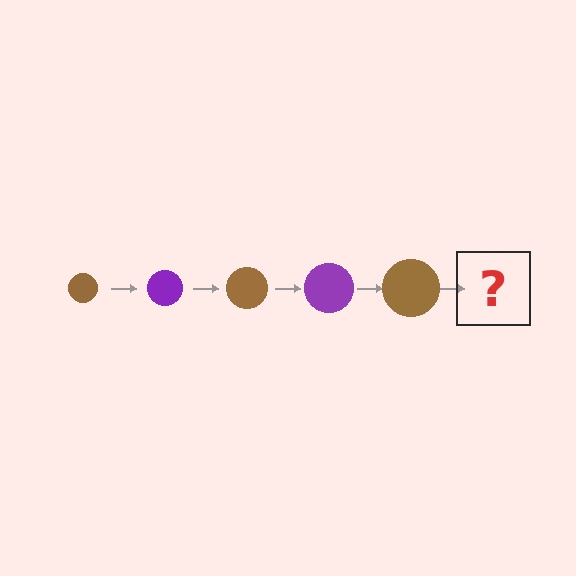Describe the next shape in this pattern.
It should be a purple circle, larger than the previous one.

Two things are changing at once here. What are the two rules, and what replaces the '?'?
The two rules are that the circle grows larger each step and the color cycles through brown and purple. The '?' should be a purple circle, larger than the previous one.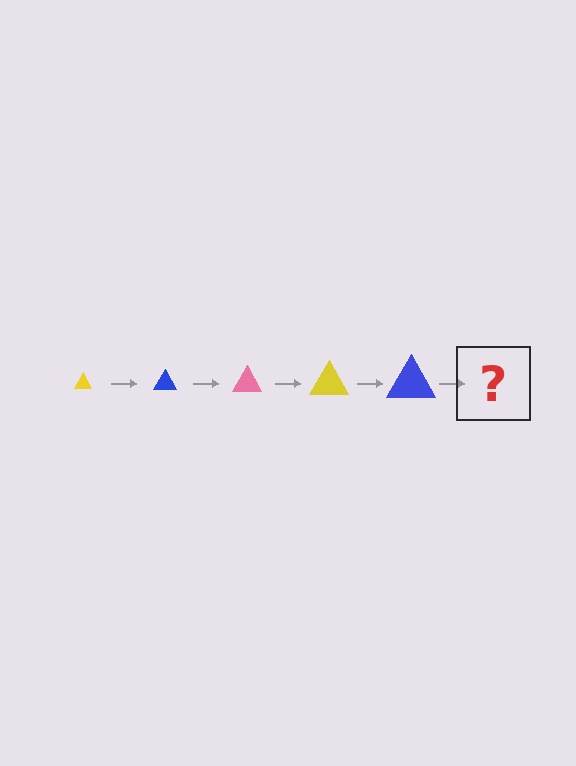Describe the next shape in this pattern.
It should be a pink triangle, larger than the previous one.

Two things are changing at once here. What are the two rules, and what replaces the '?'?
The two rules are that the triangle grows larger each step and the color cycles through yellow, blue, and pink. The '?' should be a pink triangle, larger than the previous one.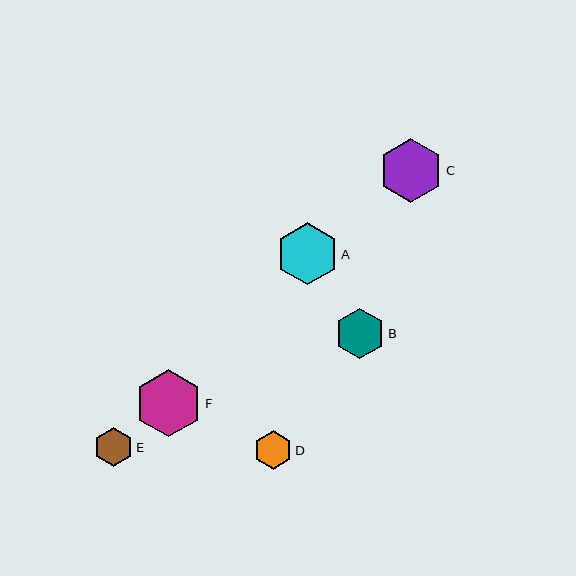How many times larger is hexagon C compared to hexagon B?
Hexagon C is approximately 1.3 times the size of hexagon B.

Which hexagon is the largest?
Hexagon F is the largest with a size of approximately 67 pixels.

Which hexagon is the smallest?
Hexagon D is the smallest with a size of approximately 38 pixels.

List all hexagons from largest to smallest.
From largest to smallest: F, C, A, B, E, D.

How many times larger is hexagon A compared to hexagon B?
Hexagon A is approximately 1.2 times the size of hexagon B.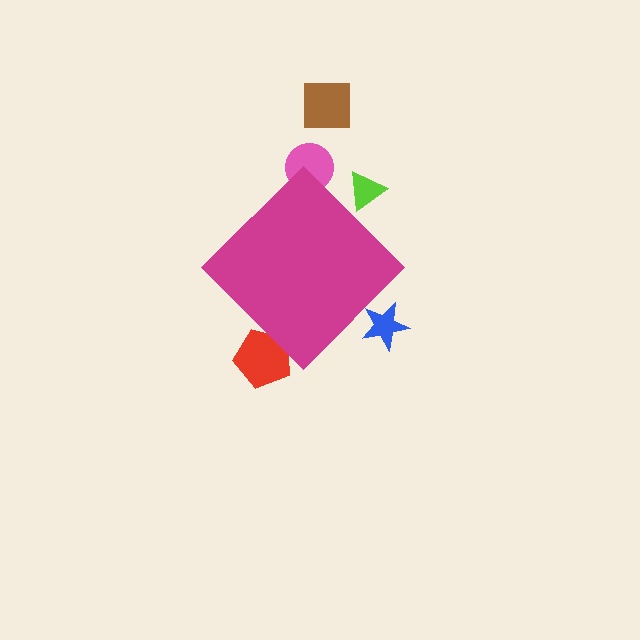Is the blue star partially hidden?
Yes, the blue star is partially hidden behind the magenta diamond.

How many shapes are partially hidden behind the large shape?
4 shapes are partially hidden.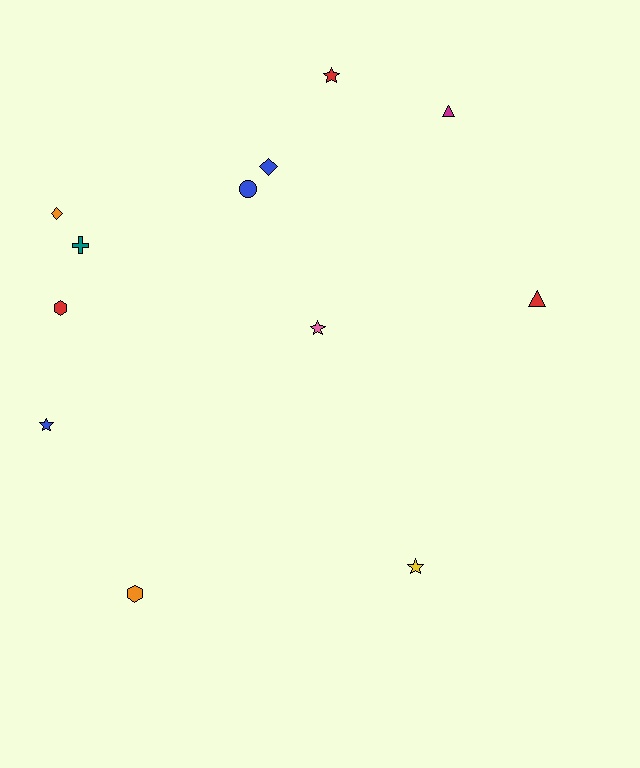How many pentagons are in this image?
There are no pentagons.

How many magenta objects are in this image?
There is 1 magenta object.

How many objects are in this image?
There are 12 objects.